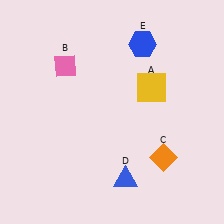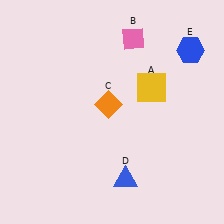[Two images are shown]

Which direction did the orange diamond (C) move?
The orange diamond (C) moved left.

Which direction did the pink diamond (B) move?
The pink diamond (B) moved right.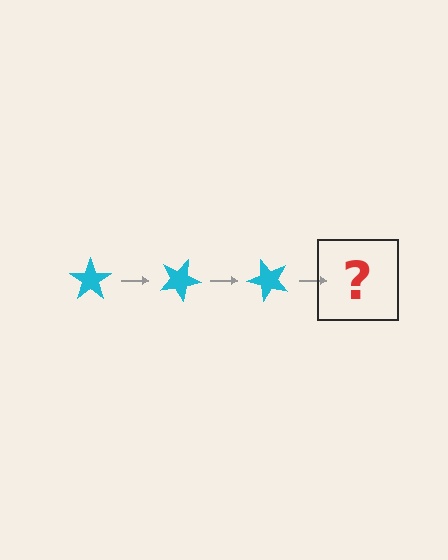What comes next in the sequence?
The next element should be a cyan star rotated 75 degrees.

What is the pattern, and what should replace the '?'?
The pattern is that the star rotates 25 degrees each step. The '?' should be a cyan star rotated 75 degrees.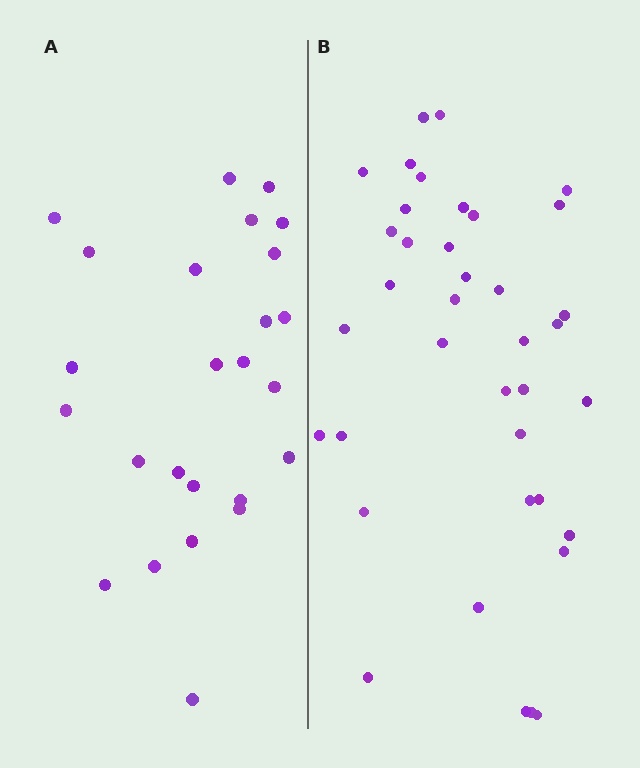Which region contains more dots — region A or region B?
Region B (the right region) has more dots.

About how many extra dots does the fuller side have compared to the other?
Region B has approximately 15 more dots than region A.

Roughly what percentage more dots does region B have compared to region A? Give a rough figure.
About 50% more.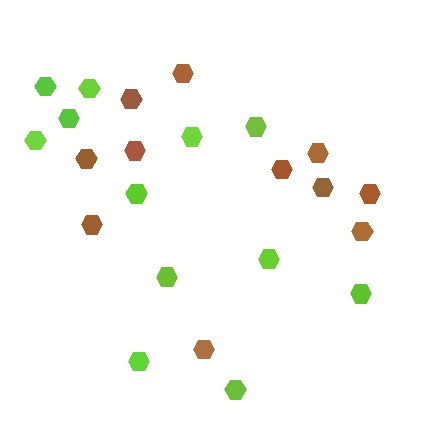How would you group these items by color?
There are 2 groups: one group of brown hexagons (11) and one group of lime hexagons (12).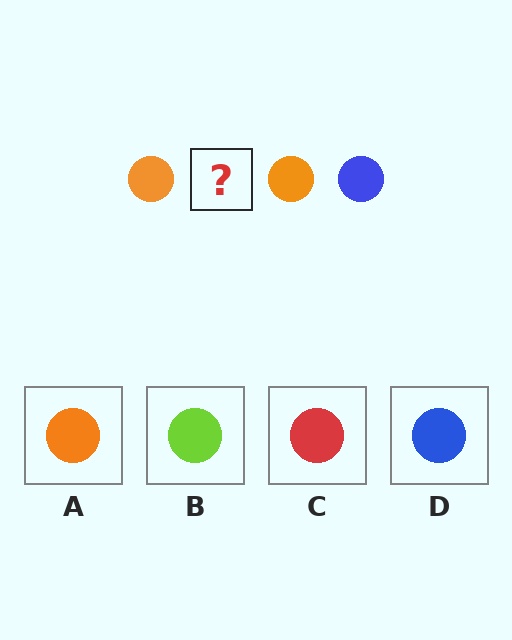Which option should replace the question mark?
Option D.